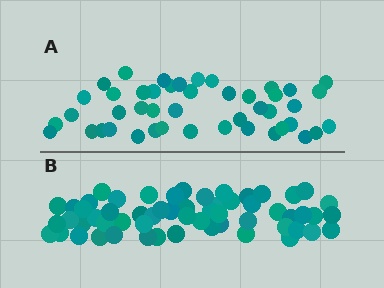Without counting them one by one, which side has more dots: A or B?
Region B (the bottom region) has more dots.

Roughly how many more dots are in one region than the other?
Region B has approximately 15 more dots than region A.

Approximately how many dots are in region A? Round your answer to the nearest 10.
About 40 dots. (The exact count is 45, which rounds to 40.)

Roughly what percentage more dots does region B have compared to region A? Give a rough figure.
About 30% more.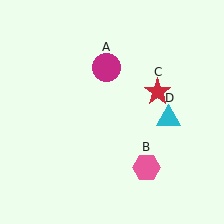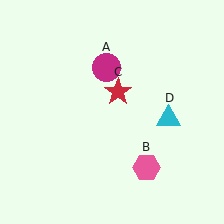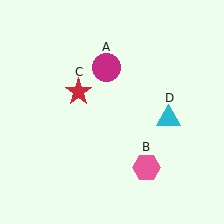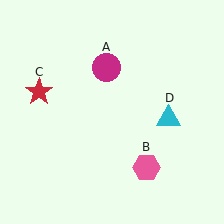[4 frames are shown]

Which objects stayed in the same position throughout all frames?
Magenta circle (object A) and pink hexagon (object B) and cyan triangle (object D) remained stationary.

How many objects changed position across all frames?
1 object changed position: red star (object C).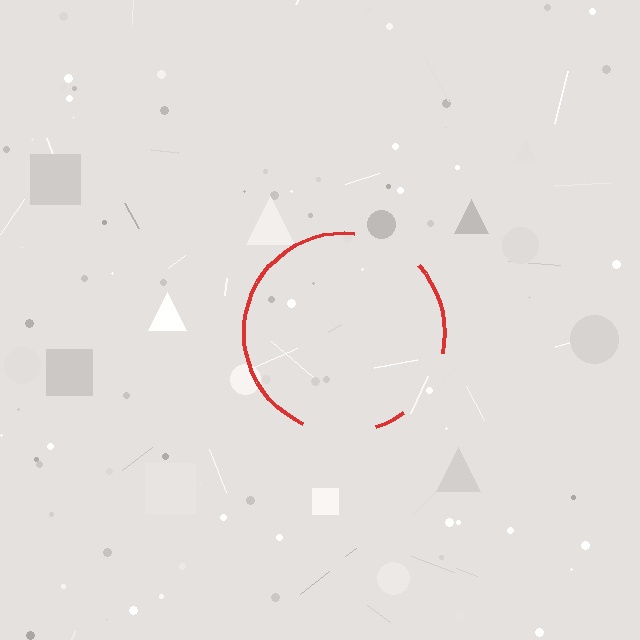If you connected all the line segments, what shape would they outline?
They would outline a circle.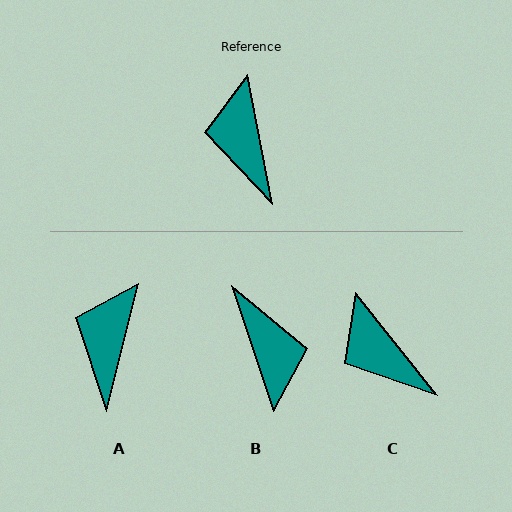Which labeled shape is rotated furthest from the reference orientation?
B, about 173 degrees away.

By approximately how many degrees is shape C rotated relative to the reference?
Approximately 27 degrees counter-clockwise.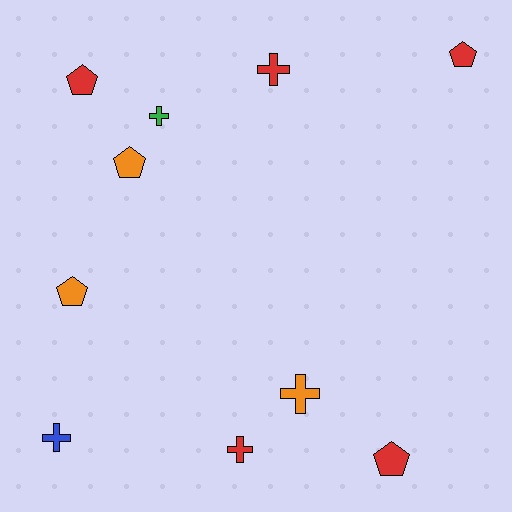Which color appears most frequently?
Red, with 5 objects.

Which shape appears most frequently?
Cross, with 5 objects.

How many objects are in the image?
There are 10 objects.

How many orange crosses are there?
There is 1 orange cross.